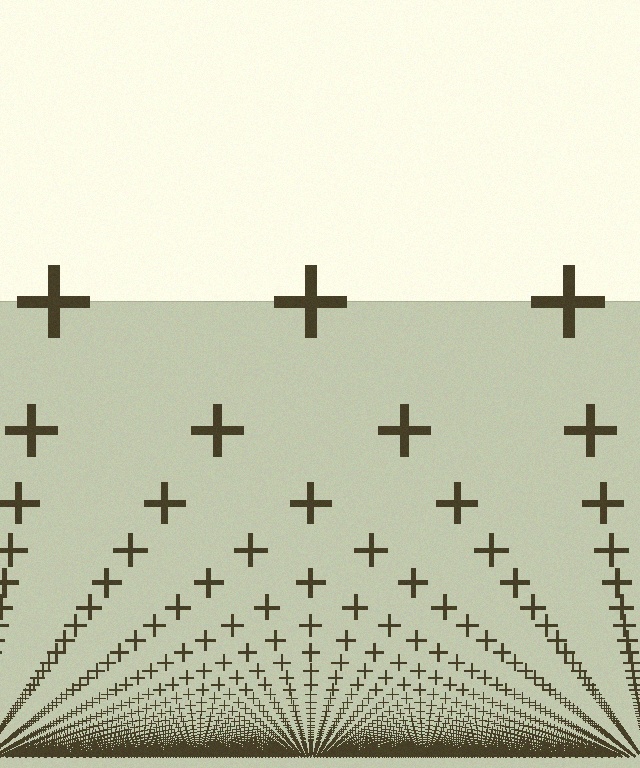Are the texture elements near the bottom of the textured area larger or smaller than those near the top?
Smaller. The gradient is inverted — elements near the bottom are smaller and denser.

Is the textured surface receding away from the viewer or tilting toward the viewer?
The surface appears to tilt toward the viewer. Texture elements get larger and sparser toward the top.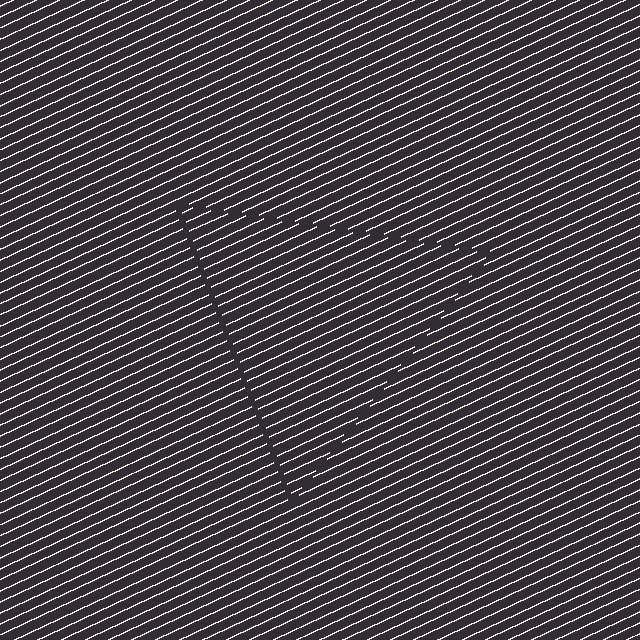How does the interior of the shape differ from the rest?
The interior of the shape contains the same grating, shifted by half a period — the contour is defined by the phase discontinuity where line-ends from the inner and outer gratings abut.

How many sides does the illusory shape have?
3 sides — the line-ends trace a triangle.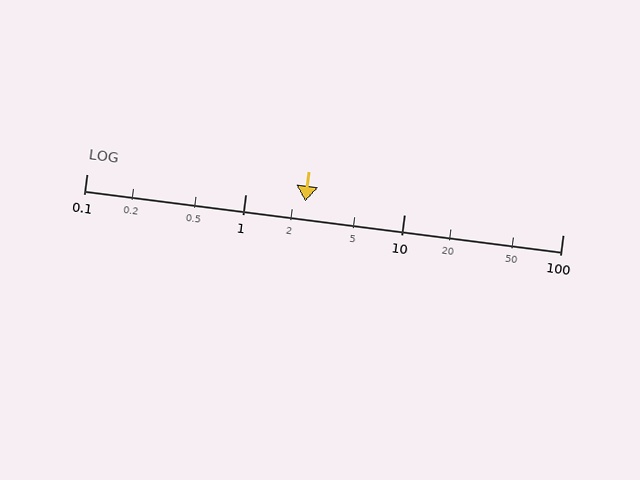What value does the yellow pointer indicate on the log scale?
The pointer indicates approximately 2.4.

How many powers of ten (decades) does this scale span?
The scale spans 3 decades, from 0.1 to 100.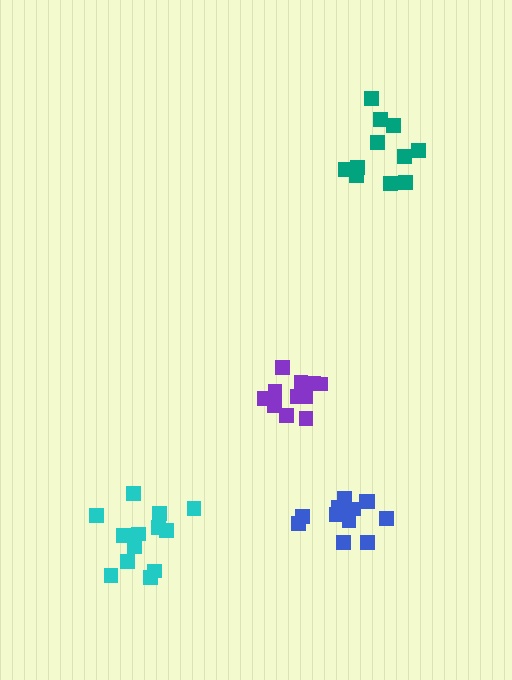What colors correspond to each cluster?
The clusters are colored: blue, cyan, teal, purple.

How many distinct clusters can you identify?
There are 4 distinct clusters.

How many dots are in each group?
Group 1: 12 dots, Group 2: 13 dots, Group 3: 11 dots, Group 4: 11 dots (47 total).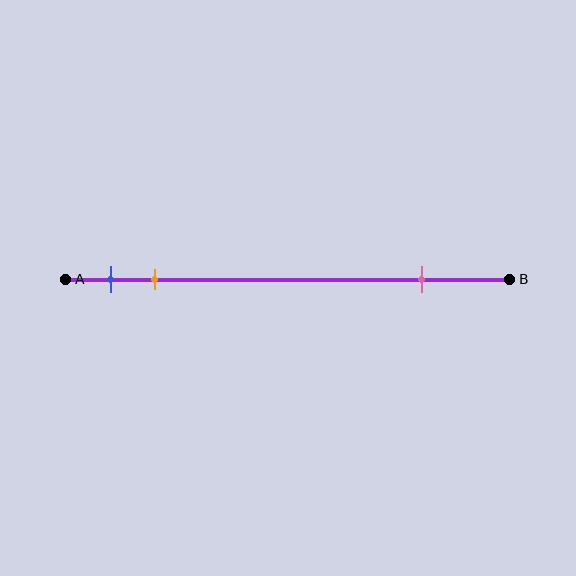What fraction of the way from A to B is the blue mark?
The blue mark is approximately 10% (0.1) of the way from A to B.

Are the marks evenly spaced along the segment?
No, the marks are not evenly spaced.